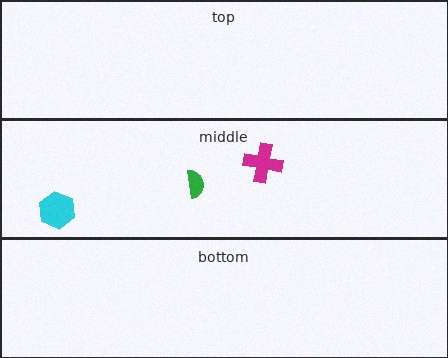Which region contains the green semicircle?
The middle region.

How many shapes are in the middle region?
3.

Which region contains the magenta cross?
The middle region.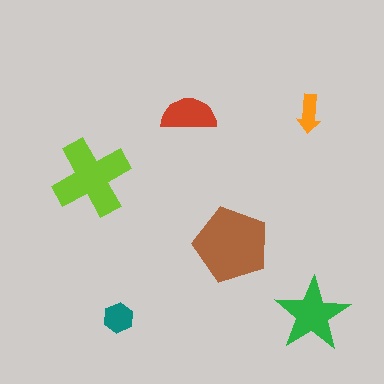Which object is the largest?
The brown pentagon.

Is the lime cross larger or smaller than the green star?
Larger.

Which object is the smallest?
The orange arrow.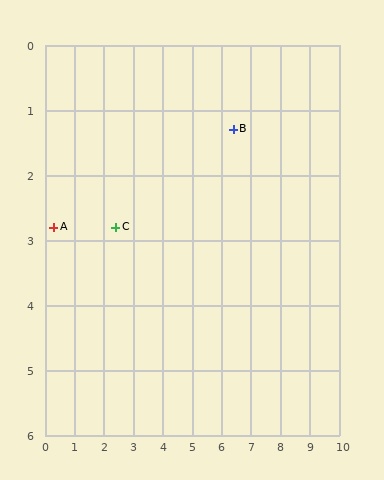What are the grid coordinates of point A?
Point A is at approximately (0.3, 2.8).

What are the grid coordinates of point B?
Point B is at approximately (6.4, 1.3).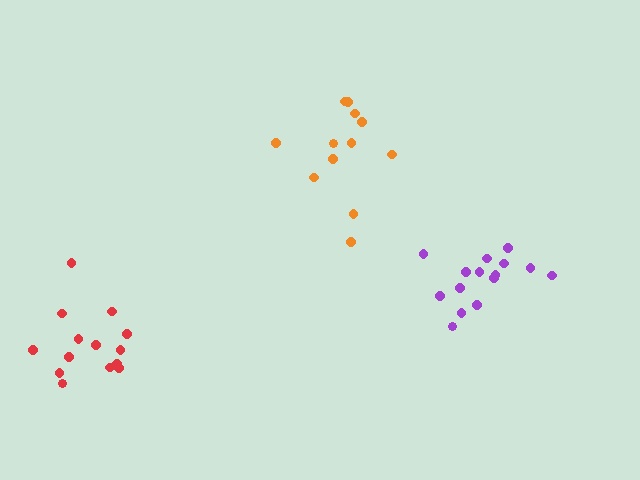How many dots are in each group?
Group 1: 14 dots, Group 2: 15 dots, Group 3: 12 dots (41 total).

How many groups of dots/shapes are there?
There are 3 groups.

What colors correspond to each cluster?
The clusters are colored: red, purple, orange.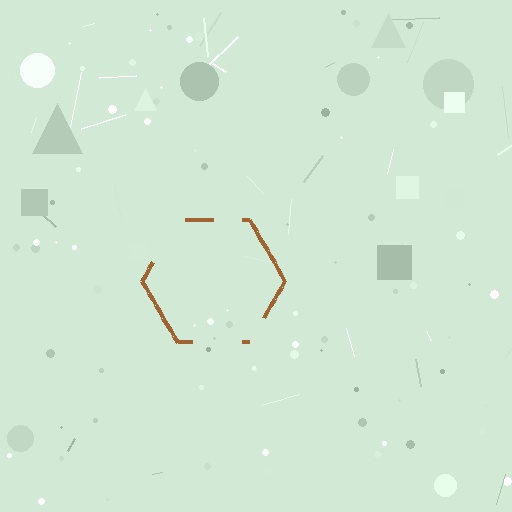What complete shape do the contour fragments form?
The contour fragments form a hexagon.